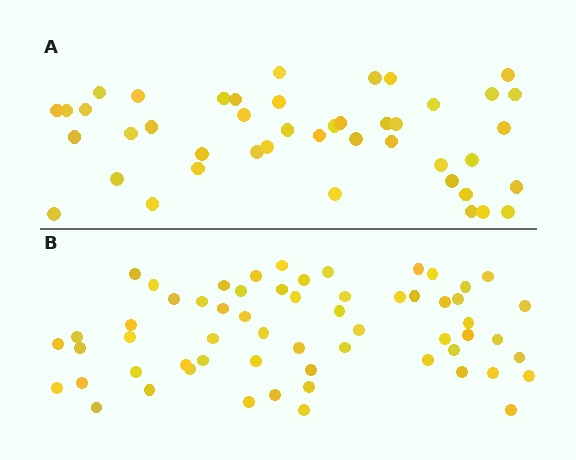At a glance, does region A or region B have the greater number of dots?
Region B (the bottom region) has more dots.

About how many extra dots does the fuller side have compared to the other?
Region B has approximately 15 more dots than region A.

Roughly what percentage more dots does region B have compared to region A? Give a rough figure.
About 35% more.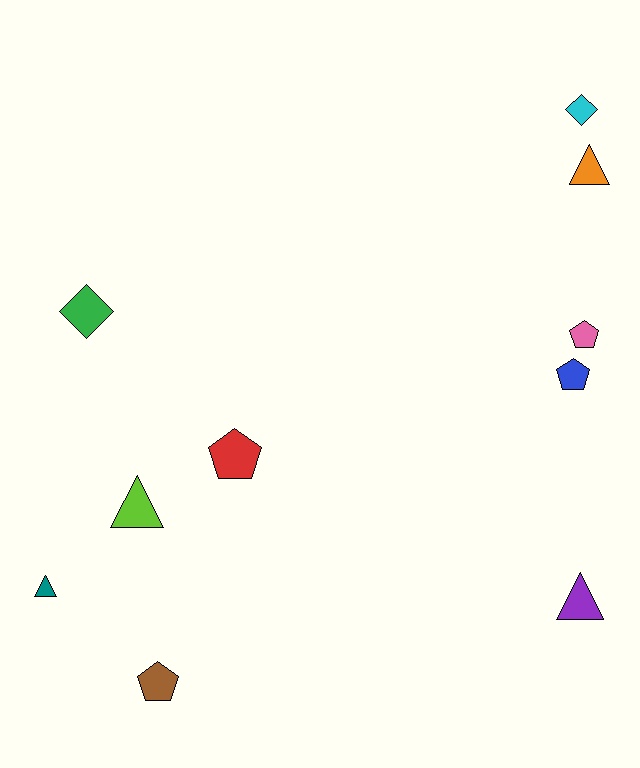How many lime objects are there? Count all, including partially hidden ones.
There is 1 lime object.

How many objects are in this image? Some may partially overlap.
There are 10 objects.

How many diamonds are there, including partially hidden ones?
There are 2 diamonds.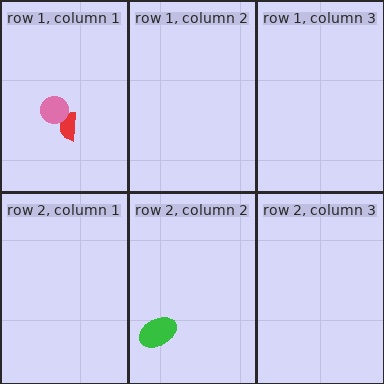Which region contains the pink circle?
The row 1, column 1 region.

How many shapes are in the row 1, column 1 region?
2.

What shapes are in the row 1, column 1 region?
The red semicircle, the pink circle.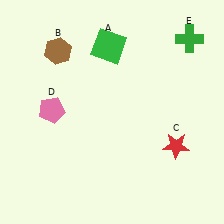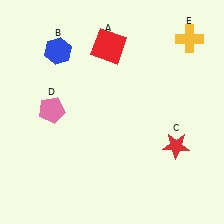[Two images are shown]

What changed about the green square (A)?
In Image 1, A is green. In Image 2, it changed to red.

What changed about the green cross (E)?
In Image 1, E is green. In Image 2, it changed to yellow.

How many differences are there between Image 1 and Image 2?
There are 3 differences between the two images.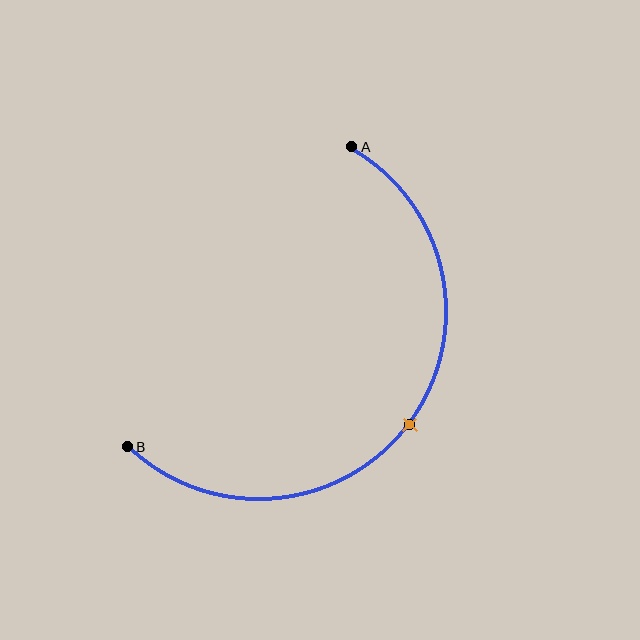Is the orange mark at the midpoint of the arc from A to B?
Yes. The orange mark lies on the arc at equal arc-length from both A and B — it is the arc midpoint.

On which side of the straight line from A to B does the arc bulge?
The arc bulges below and to the right of the straight line connecting A and B.